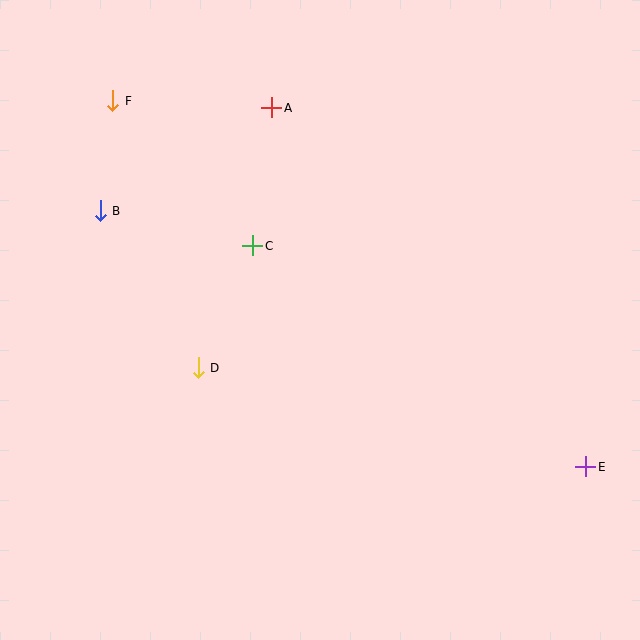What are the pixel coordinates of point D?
Point D is at (198, 368).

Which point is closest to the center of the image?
Point C at (253, 246) is closest to the center.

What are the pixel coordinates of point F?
Point F is at (113, 101).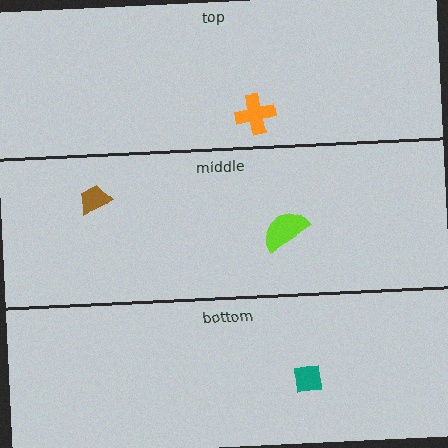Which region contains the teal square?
The bottom region.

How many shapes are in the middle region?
2.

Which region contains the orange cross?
The top region.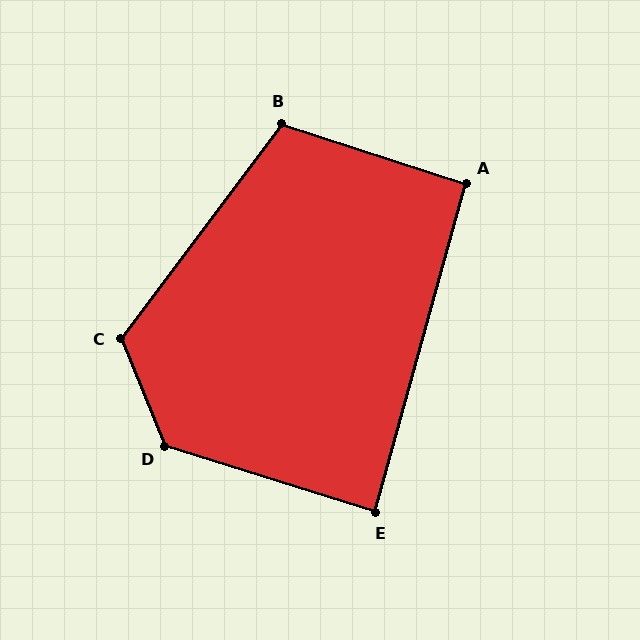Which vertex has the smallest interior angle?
E, at approximately 88 degrees.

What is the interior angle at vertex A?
Approximately 92 degrees (approximately right).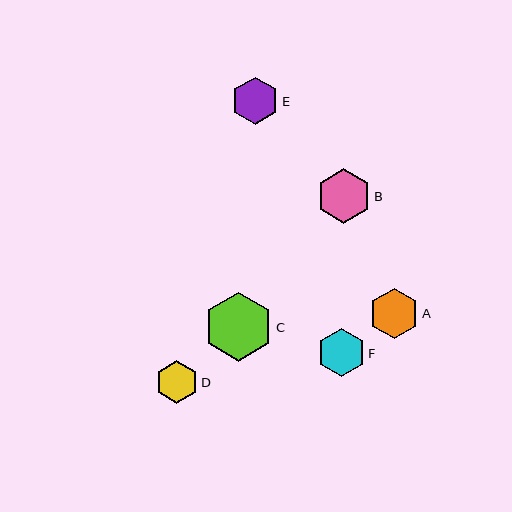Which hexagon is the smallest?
Hexagon D is the smallest with a size of approximately 42 pixels.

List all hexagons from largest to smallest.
From largest to smallest: C, B, A, F, E, D.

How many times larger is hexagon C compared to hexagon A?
Hexagon C is approximately 1.4 times the size of hexagon A.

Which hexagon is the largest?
Hexagon C is the largest with a size of approximately 69 pixels.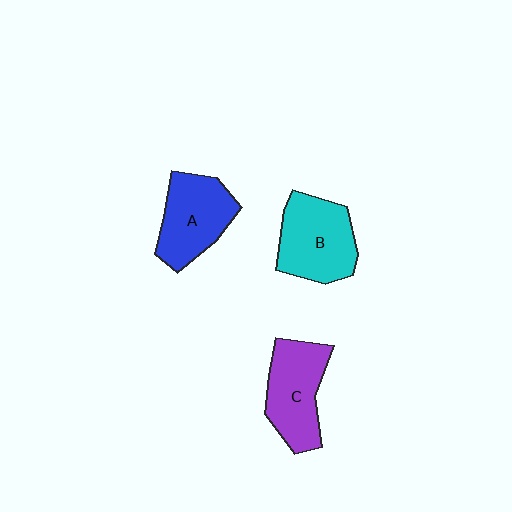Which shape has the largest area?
Shape B (cyan).